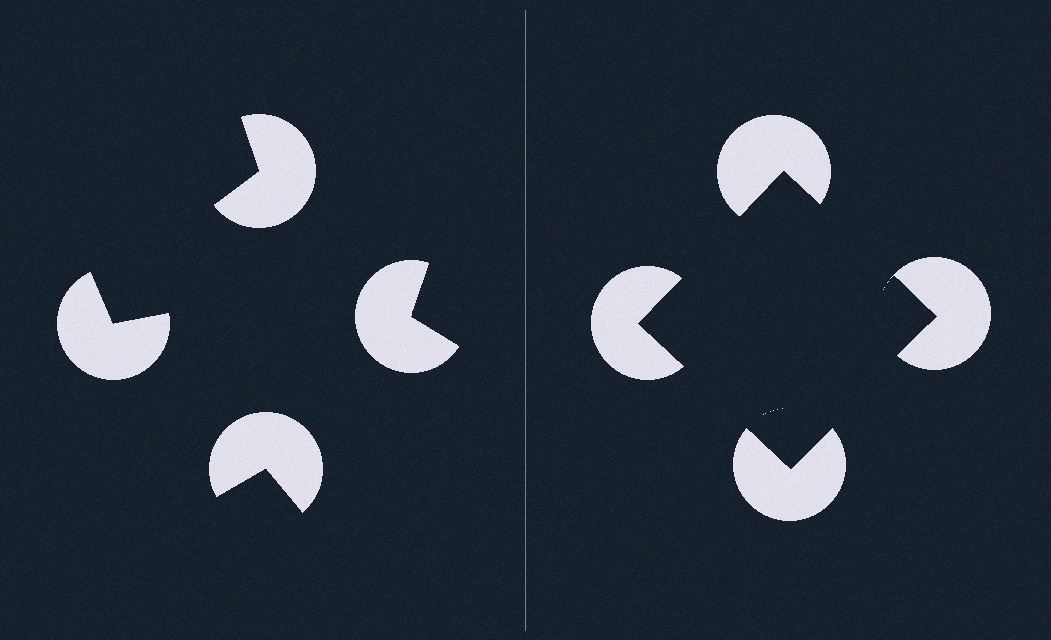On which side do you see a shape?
An illusory square appears on the right side. On the left side the wedge cuts are rotated, so no coherent shape forms.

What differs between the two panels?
The pac-man discs are positioned identically on both sides; only the wedge orientations differ. On the right they align to a square; on the left they are misaligned.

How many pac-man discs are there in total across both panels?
8 — 4 on each side.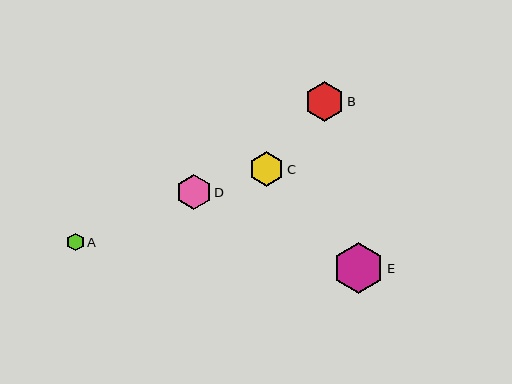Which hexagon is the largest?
Hexagon E is the largest with a size of approximately 51 pixels.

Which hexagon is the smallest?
Hexagon A is the smallest with a size of approximately 17 pixels.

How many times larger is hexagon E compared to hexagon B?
Hexagon E is approximately 1.3 times the size of hexagon B.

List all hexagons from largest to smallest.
From largest to smallest: E, B, D, C, A.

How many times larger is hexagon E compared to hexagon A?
Hexagon E is approximately 2.9 times the size of hexagon A.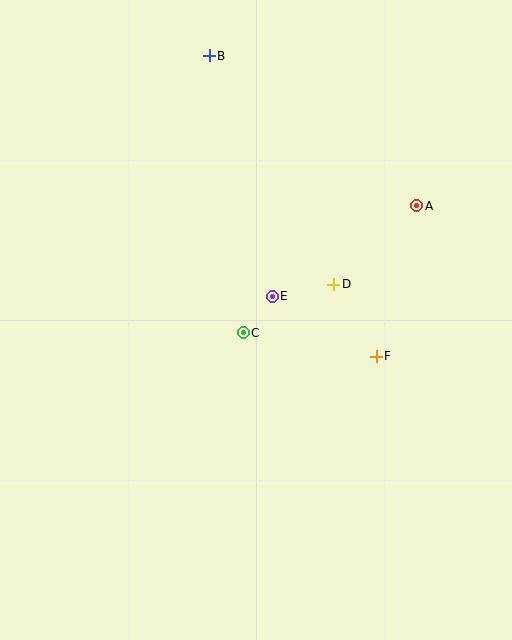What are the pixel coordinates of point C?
Point C is at (243, 333).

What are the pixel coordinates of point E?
Point E is at (272, 296).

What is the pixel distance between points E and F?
The distance between E and F is 120 pixels.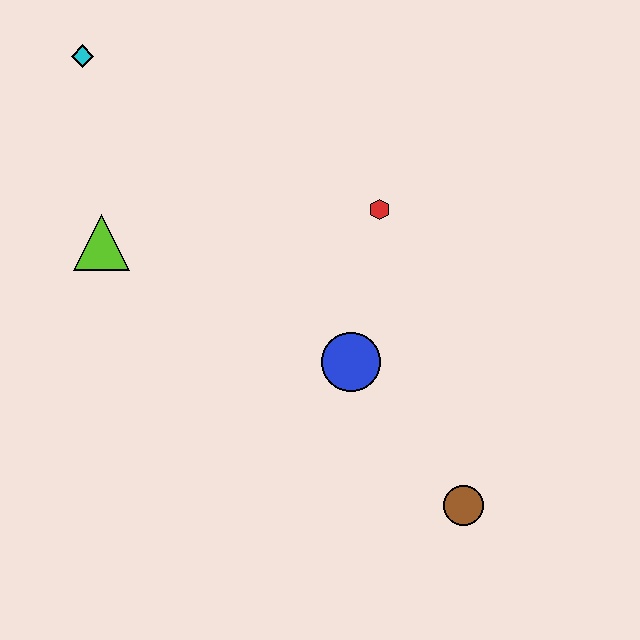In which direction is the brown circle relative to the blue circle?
The brown circle is below the blue circle.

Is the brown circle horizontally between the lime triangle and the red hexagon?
No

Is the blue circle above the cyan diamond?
No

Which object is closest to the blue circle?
The red hexagon is closest to the blue circle.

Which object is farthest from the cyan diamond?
The brown circle is farthest from the cyan diamond.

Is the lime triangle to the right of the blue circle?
No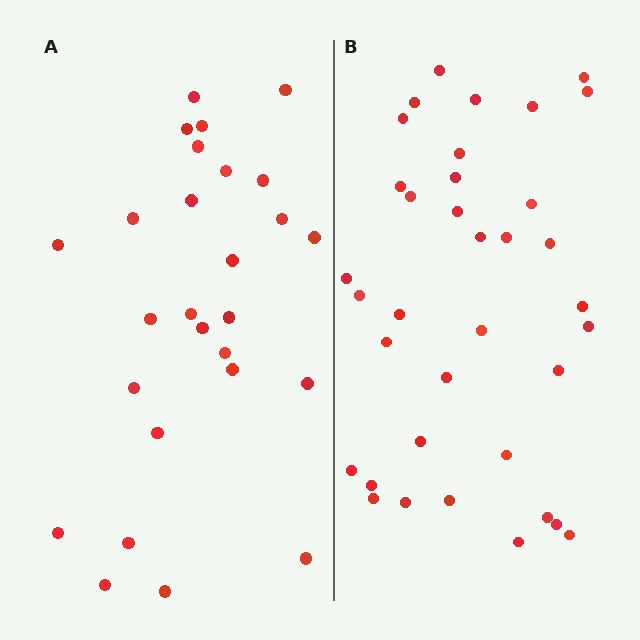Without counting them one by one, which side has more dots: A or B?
Region B (the right region) has more dots.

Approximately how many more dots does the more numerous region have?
Region B has roughly 8 or so more dots than region A.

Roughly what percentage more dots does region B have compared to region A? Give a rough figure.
About 35% more.